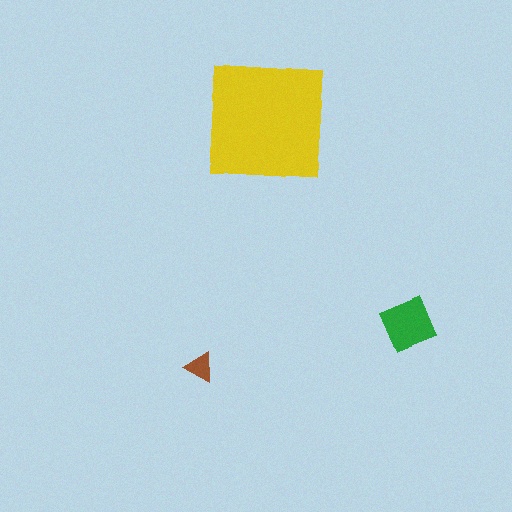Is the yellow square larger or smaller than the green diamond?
Larger.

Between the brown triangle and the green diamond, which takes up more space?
The green diamond.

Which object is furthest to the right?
The green diamond is rightmost.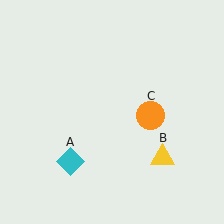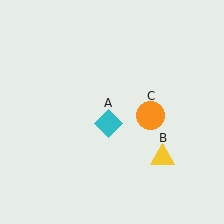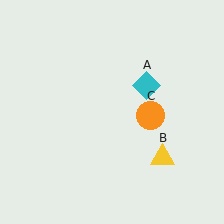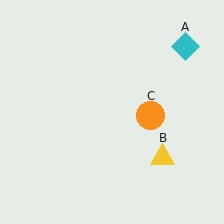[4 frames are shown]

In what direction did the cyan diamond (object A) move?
The cyan diamond (object A) moved up and to the right.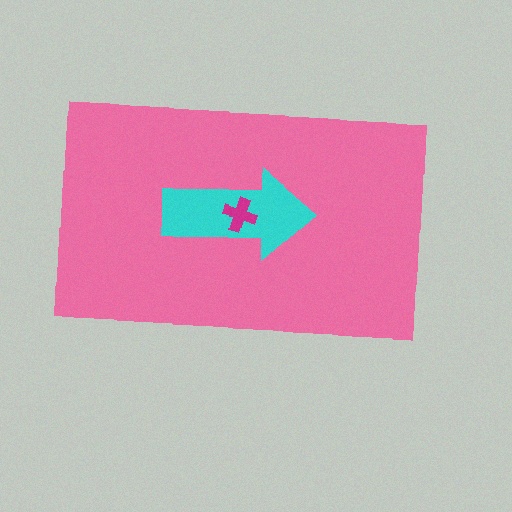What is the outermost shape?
The pink rectangle.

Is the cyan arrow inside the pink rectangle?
Yes.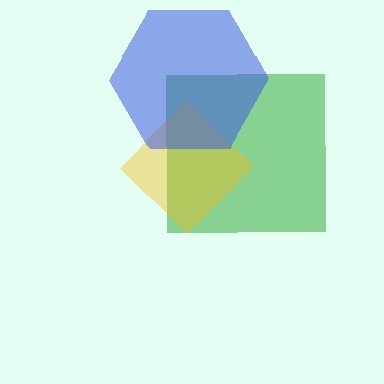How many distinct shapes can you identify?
There are 3 distinct shapes: a green square, a yellow diamond, a blue hexagon.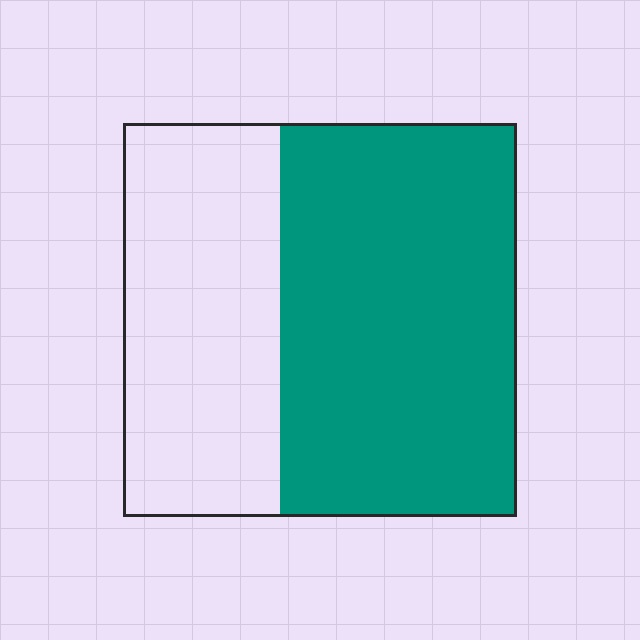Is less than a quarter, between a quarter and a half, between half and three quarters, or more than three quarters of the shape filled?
Between half and three quarters.